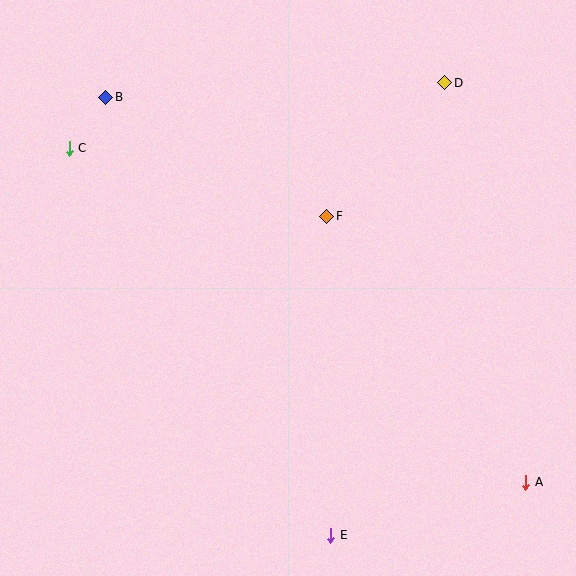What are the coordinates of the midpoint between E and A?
The midpoint between E and A is at (428, 509).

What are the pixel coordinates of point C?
Point C is at (69, 148).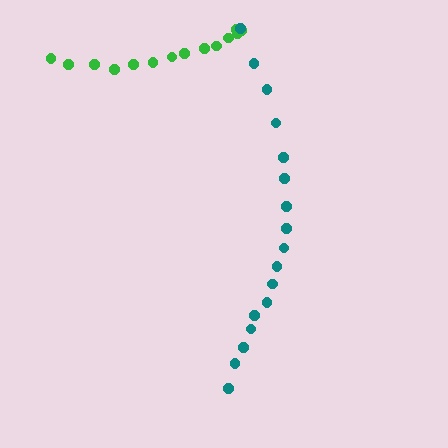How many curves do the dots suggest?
There are 2 distinct paths.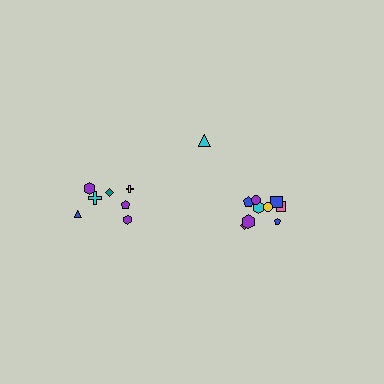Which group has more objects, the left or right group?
The right group.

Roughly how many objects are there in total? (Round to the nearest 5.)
Roughly 15 objects in total.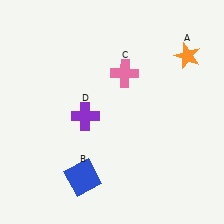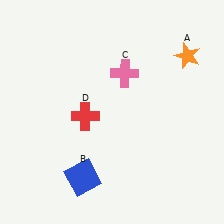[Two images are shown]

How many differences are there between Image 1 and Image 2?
There is 1 difference between the two images.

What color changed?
The cross (D) changed from purple in Image 1 to red in Image 2.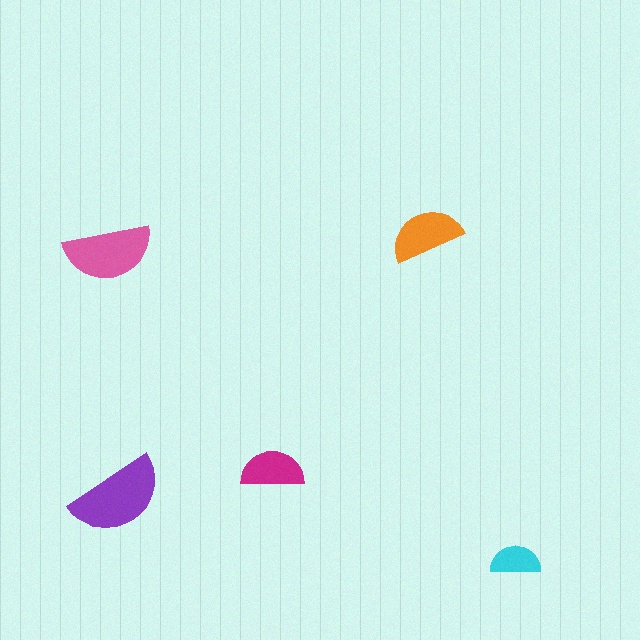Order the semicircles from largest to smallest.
the purple one, the pink one, the orange one, the magenta one, the cyan one.